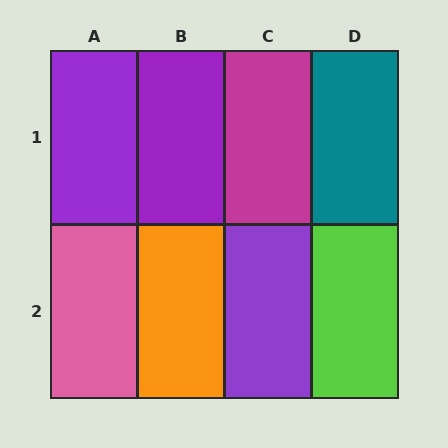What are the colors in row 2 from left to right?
Pink, orange, purple, lime.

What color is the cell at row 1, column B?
Purple.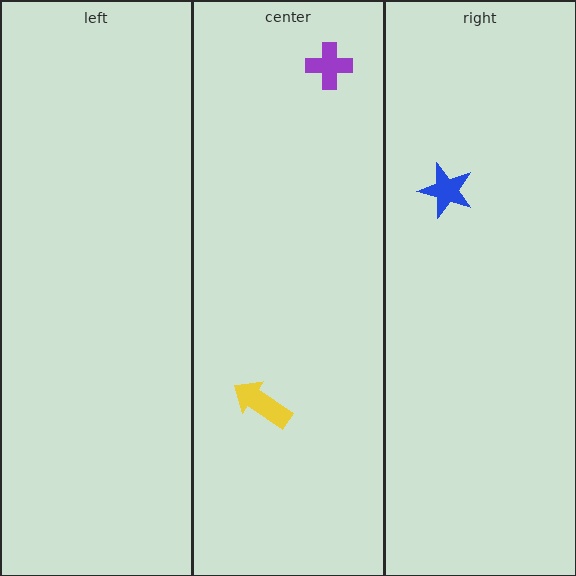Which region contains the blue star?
The right region.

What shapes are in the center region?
The yellow arrow, the purple cross.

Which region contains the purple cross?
The center region.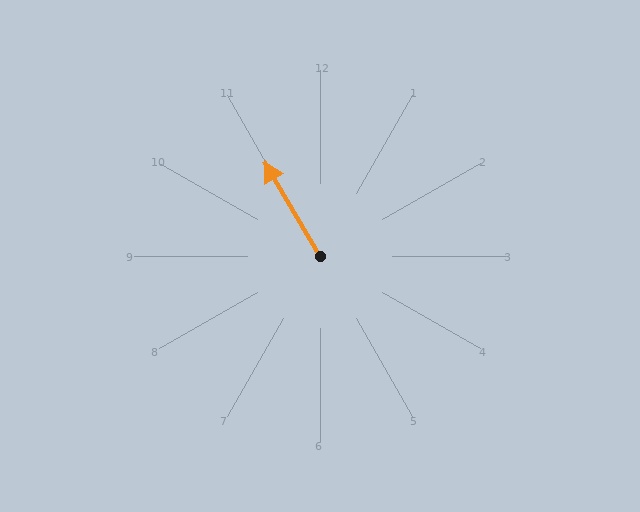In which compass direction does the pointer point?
Northwest.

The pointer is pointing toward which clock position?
Roughly 11 o'clock.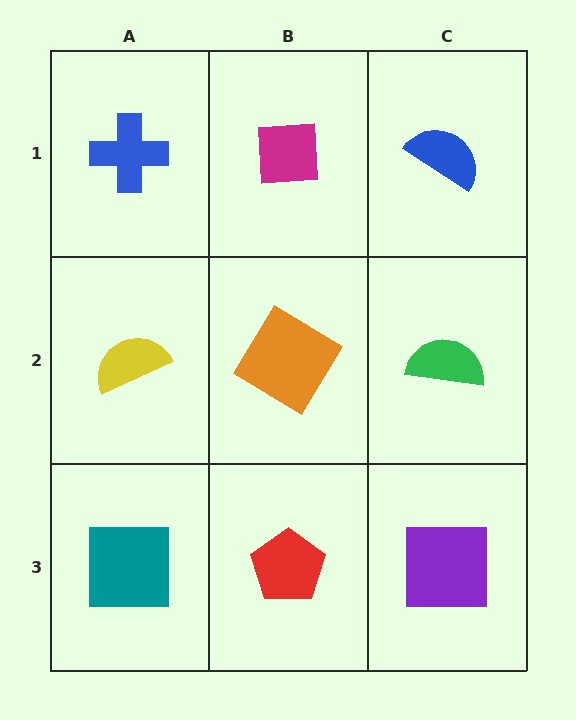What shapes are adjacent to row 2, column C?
A blue semicircle (row 1, column C), a purple square (row 3, column C), an orange diamond (row 2, column B).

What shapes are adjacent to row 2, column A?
A blue cross (row 1, column A), a teal square (row 3, column A), an orange diamond (row 2, column B).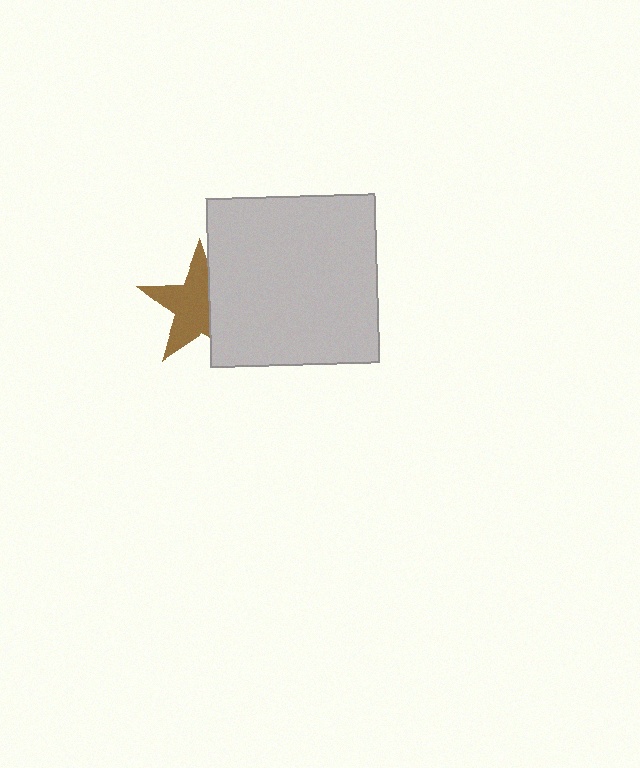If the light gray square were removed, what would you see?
You would see the complete brown star.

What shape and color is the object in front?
The object in front is a light gray square.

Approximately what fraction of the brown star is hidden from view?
Roughly 36% of the brown star is hidden behind the light gray square.